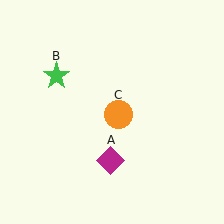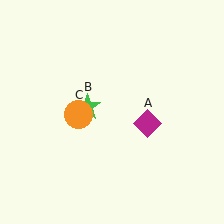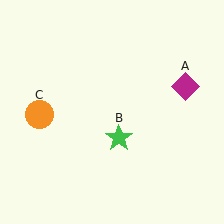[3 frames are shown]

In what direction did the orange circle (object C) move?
The orange circle (object C) moved left.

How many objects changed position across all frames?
3 objects changed position: magenta diamond (object A), green star (object B), orange circle (object C).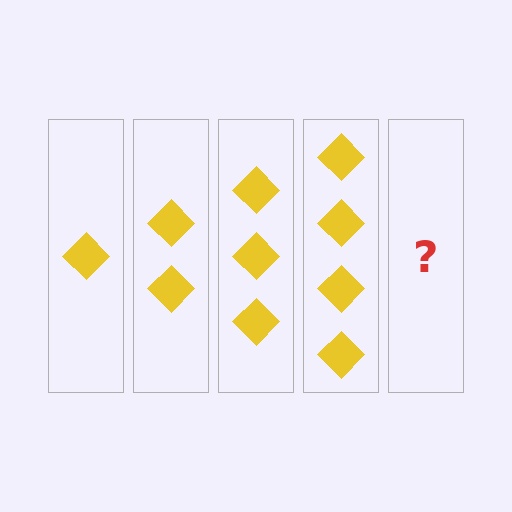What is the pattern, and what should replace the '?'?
The pattern is that each step adds one more diamond. The '?' should be 5 diamonds.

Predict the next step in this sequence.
The next step is 5 diamonds.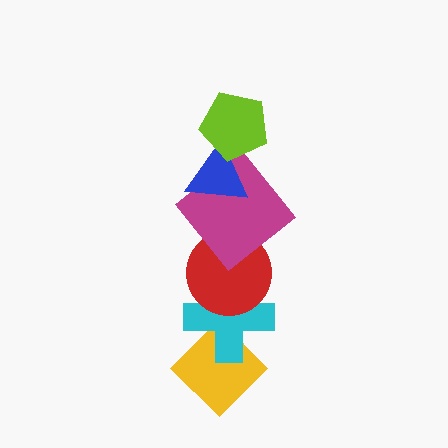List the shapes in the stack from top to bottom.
From top to bottom: the lime pentagon, the blue triangle, the magenta diamond, the red circle, the cyan cross, the yellow diamond.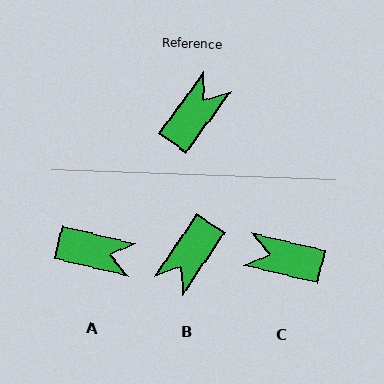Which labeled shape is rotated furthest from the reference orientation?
B, about 178 degrees away.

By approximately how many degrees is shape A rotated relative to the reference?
Approximately 67 degrees clockwise.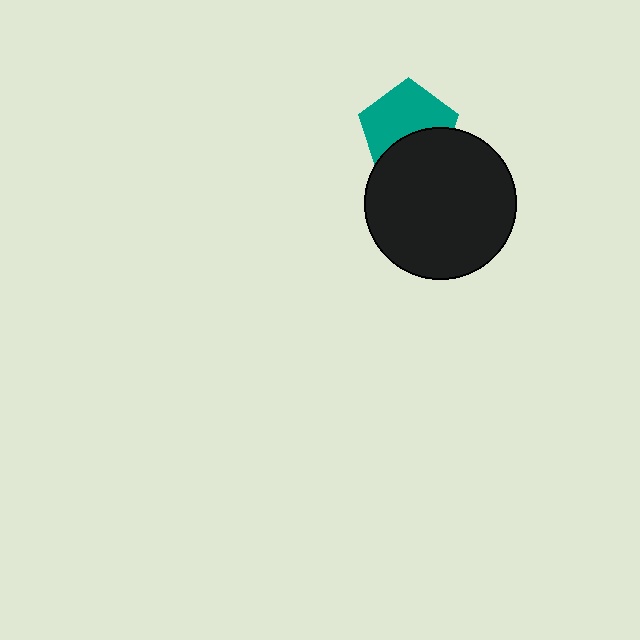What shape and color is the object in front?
The object in front is a black circle.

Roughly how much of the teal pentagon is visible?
About half of it is visible (roughly 61%).